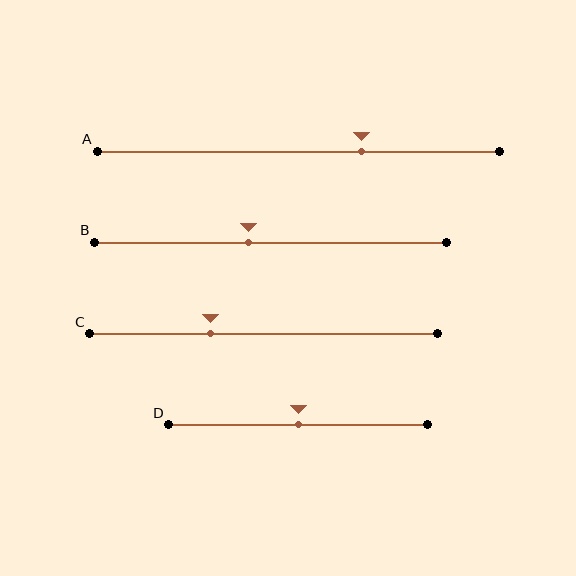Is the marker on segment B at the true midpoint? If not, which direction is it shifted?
No, the marker on segment B is shifted to the left by about 6% of the segment length.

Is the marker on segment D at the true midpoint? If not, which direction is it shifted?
Yes, the marker on segment D is at the true midpoint.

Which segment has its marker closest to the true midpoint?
Segment D has its marker closest to the true midpoint.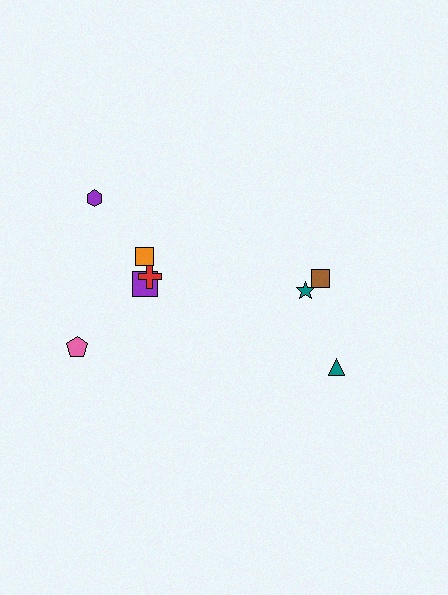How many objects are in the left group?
There are 5 objects.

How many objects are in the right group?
There are 3 objects.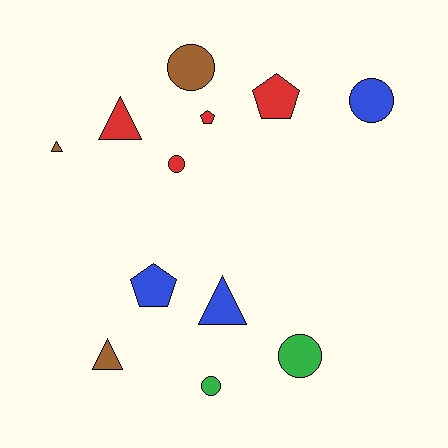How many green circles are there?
There are 2 green circles.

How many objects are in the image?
There are 12 objects.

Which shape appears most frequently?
Circle, with 5 objects.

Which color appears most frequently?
Red, with 4 objects.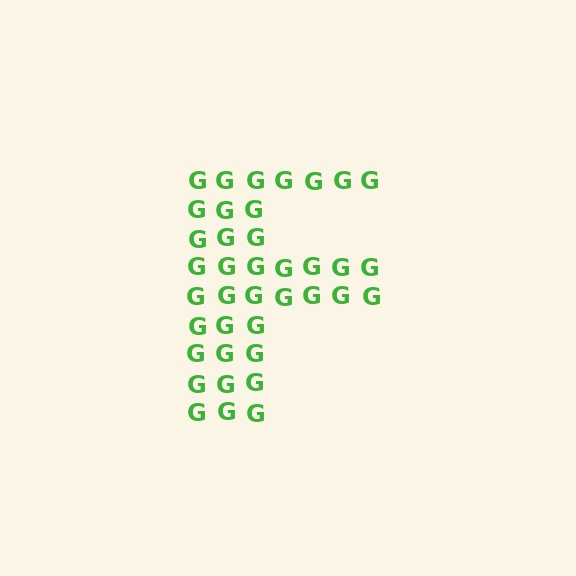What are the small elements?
The small elements are letter G's.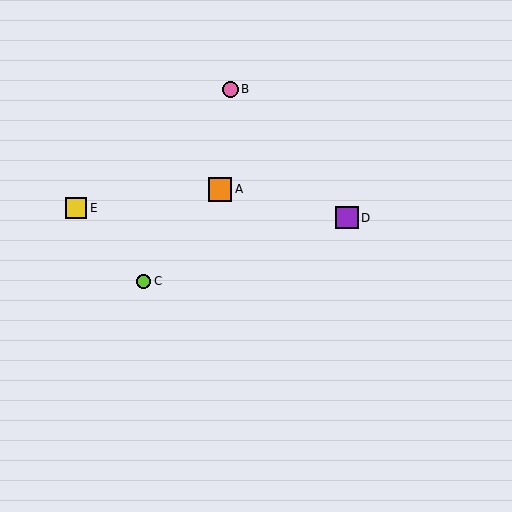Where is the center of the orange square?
The center of the orange square is at (220, 189).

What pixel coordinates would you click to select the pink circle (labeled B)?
Click at (231, 89) to select the pink circle B.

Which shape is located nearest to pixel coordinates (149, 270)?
The lime circle (labeled C) at (144, 281) is nearest to that location.